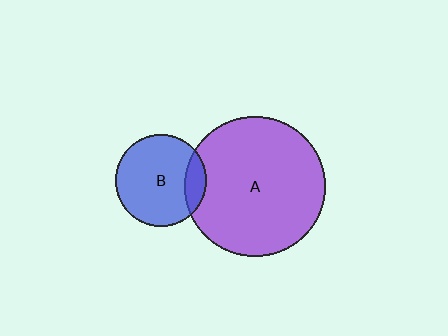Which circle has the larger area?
Circle A (purple).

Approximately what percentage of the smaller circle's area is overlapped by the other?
Approximately 15%.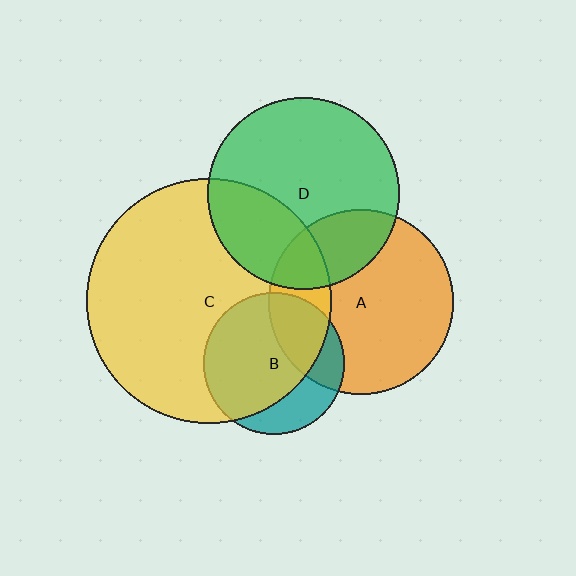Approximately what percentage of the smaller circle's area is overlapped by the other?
Approximately 25%.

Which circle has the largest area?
Circle C (yellow).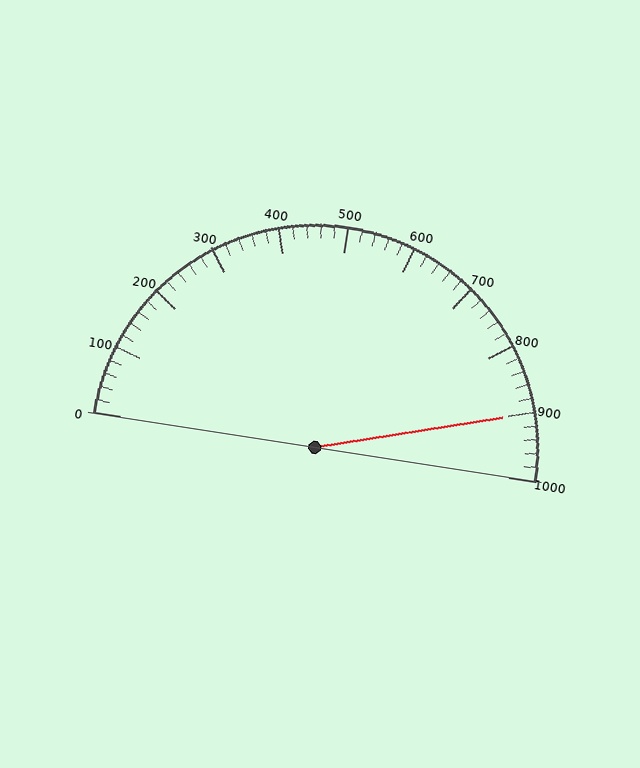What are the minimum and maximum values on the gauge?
The gauge ranges from 0 to 1000.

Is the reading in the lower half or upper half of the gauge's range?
The reading is in the upper half of the range (0 to 1000).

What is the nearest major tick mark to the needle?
The nearest major tick mark is 900.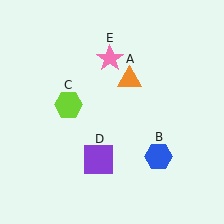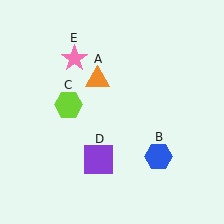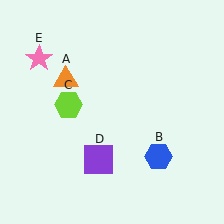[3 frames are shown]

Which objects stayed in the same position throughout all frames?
Blue hexagon (object B) and lime hexagon (object C) and purple square (object D) remained stationary.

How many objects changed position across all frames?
2 objects changed position: orange triangle (object A), pink star (object E).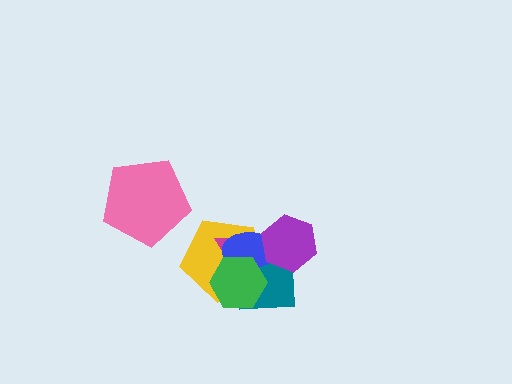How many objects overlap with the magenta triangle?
5 objects overlap with the magenta triangle.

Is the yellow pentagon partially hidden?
Yes, it is partially covered by another shape.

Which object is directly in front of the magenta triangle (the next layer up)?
The teal square is directly in front of the magenta triangle.